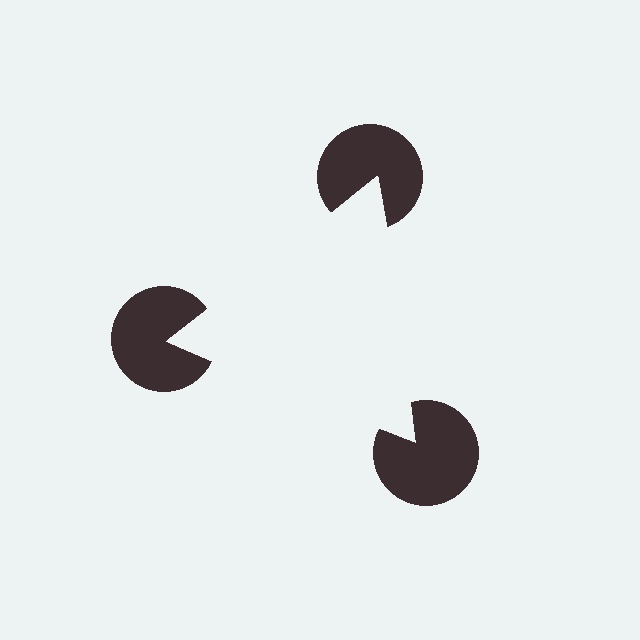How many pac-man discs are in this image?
There are 3 — one at each vertex of the illusory triangle.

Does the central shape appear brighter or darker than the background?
It typically appears slightly brighter than the background, even though no actual brightness change is drawn.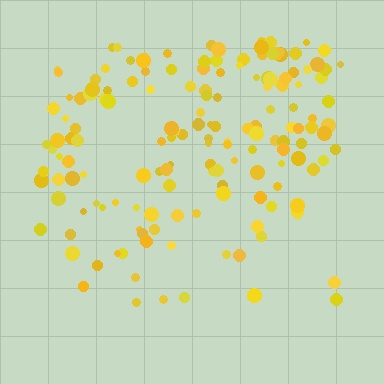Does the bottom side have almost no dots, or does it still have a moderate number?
Still a moderate number, just noticeably fewer than the top.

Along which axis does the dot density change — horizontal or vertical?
Vertical.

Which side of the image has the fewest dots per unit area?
The bottom.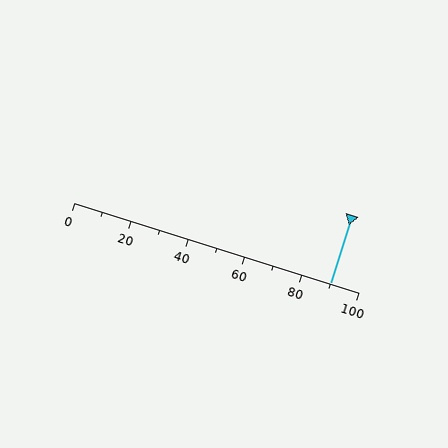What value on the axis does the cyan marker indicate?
The marker indicates approximately 90.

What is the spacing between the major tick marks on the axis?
The major ticks are spaced 20 apart.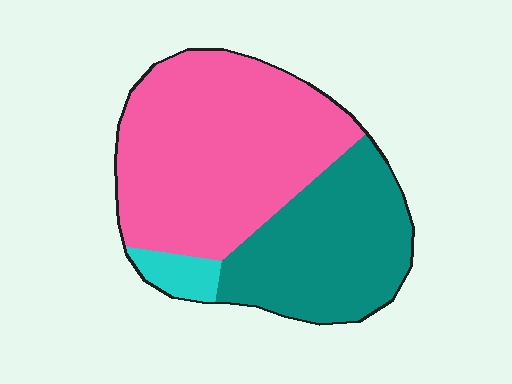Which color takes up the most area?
Pink, at roughly 60%.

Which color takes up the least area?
Cyan, at roughly 5%.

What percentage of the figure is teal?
Teal takes up about three eighths (3/8) of the figure.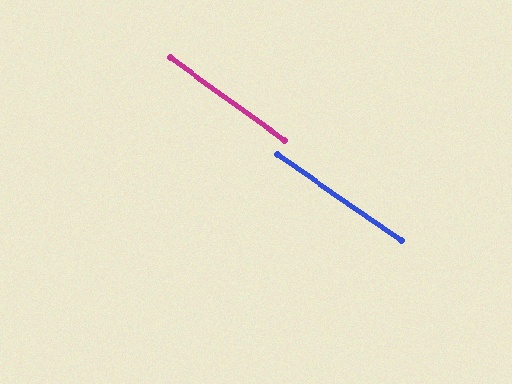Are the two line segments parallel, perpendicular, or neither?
Parallel — their directions differ by only 1.2°.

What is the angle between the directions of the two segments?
Approximately 1 degree.